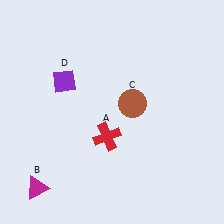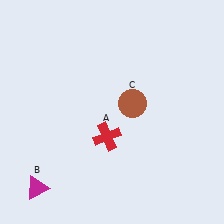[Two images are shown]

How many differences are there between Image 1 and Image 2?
There is 1 difference between the two images.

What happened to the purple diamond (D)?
The purple diamond (D) was removed in Image 2. It was in the top-left area of Image 1.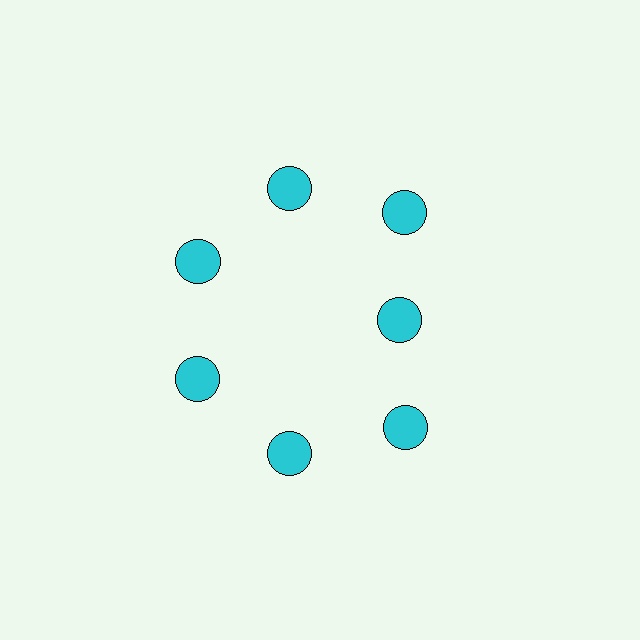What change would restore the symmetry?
The symmetry would be restored by moving it outward, back onto the ring so that all 7 circles sit at equal angles and equal distance from the center.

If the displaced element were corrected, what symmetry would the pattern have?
It would have 7-fold rotational symmetry — the pattern would map onto itself every 51 degrees.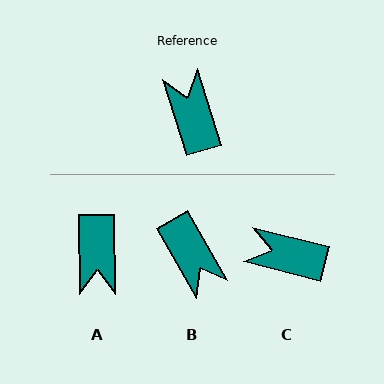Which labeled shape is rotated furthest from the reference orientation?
B, about 167 degrees away.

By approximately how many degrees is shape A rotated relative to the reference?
Approximately 163 degrees counter-clockwise.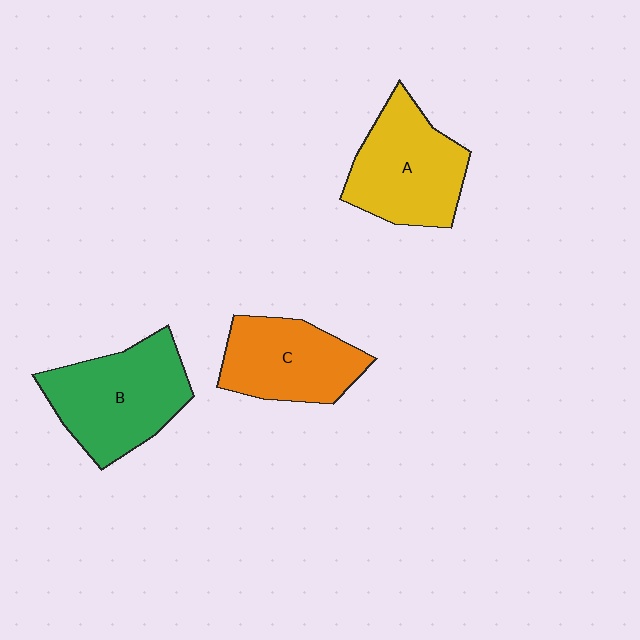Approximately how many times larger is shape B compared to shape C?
Approximately 1.2 times.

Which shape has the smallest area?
Shape C (orange).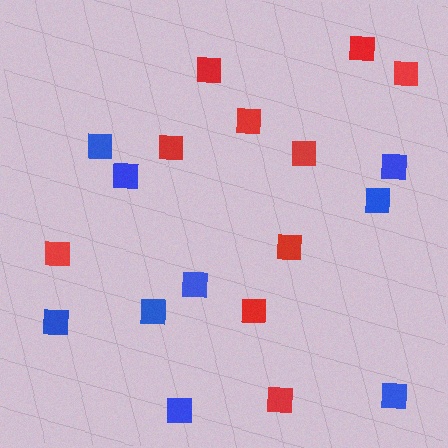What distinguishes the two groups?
There are 2 groups: one group of red squares (10) and one group of blue squares (9).